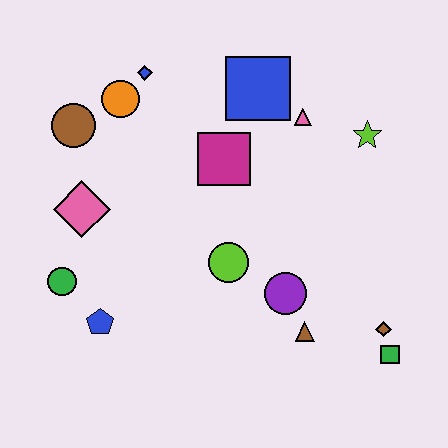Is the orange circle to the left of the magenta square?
Yes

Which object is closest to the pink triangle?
The blue square is closest to the pink triangle.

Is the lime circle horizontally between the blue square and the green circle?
Yes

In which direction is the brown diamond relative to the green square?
The brown diamond is above the green square.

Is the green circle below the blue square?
Yes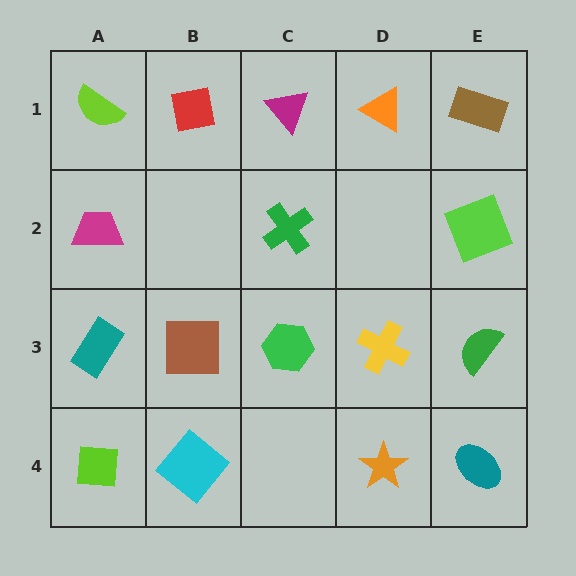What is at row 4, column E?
A teal ellipse.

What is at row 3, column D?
A yellow cross.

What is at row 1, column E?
A brown rectangle.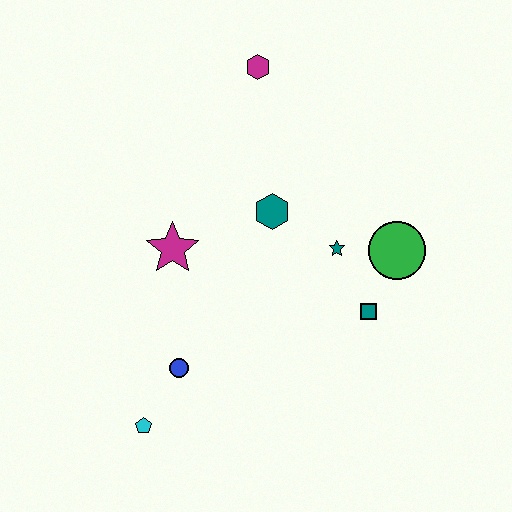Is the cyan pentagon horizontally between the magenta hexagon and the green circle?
No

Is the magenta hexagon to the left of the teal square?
Yes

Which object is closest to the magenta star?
The teal hexagon is closest to the magenta star.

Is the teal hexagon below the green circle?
No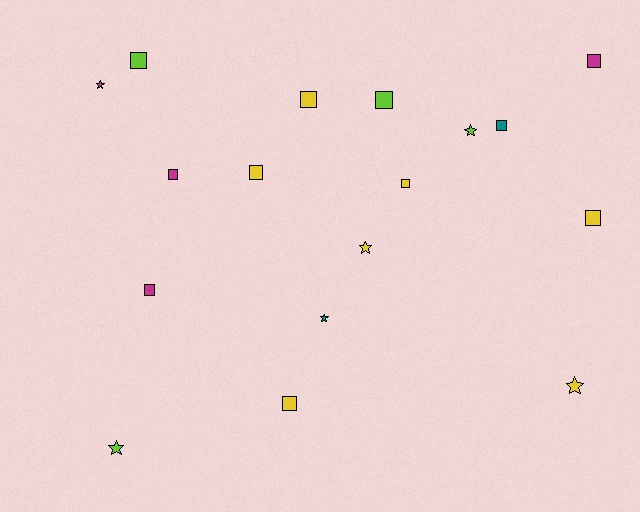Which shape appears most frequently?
Square, with 11 objects.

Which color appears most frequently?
Yellow, with 7 objects.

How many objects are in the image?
There are 17 objects.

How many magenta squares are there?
There are 3 magenta squares.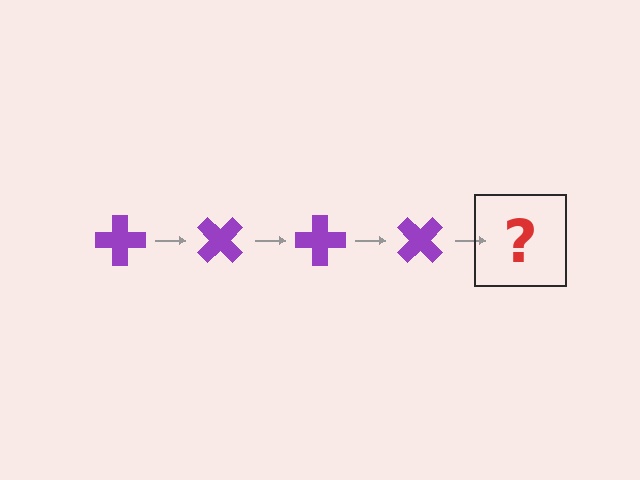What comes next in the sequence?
The next element should be a purple cross rotated 180 degrees.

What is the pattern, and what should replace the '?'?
The pattern is that the cross rotates 45 degrees each step. The '?' should be a purple cross rotated 180 degrees.